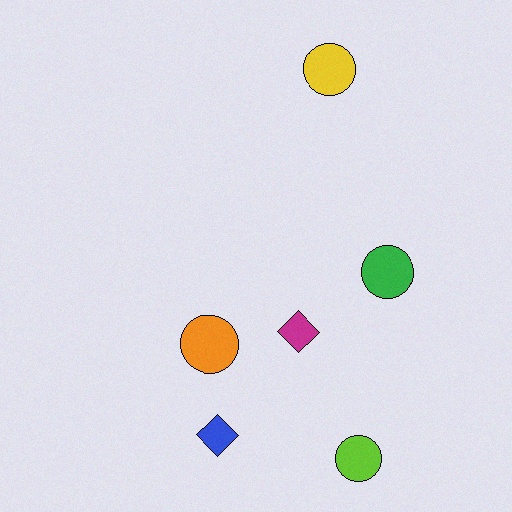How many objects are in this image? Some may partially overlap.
There are 6 objects.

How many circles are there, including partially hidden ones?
There are 4 circles.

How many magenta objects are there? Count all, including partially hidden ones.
There is 1 magenta object.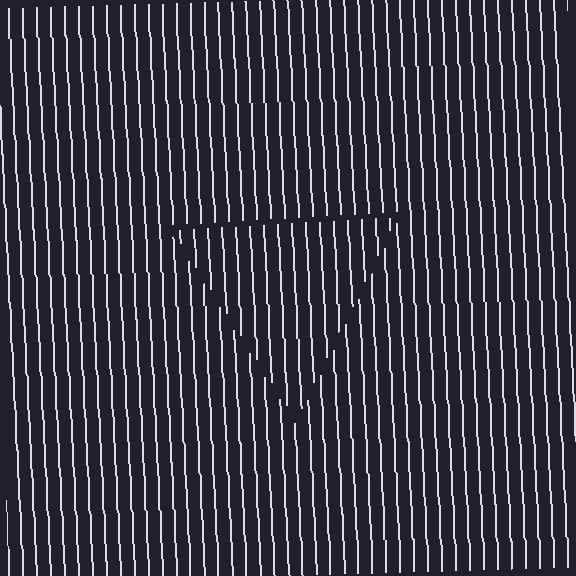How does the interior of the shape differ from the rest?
The interior of the shape contains the same grating, shifted by half a period — the contour is defined by the phase discontinuity where line-ends from the inner and outer gratings abut.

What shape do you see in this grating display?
An illusory triangle. The interior of the shape contains the same grating, shifted by half a period — the contour is defined by the phase discontinuity where line-ends from the inner and outer gratings abut.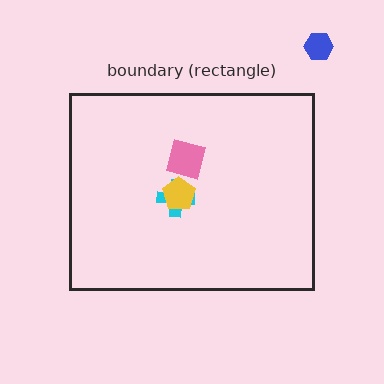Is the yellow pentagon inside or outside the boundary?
Inside.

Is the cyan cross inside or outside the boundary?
Inside.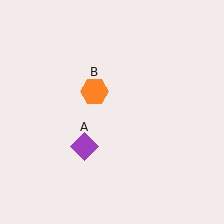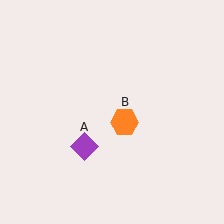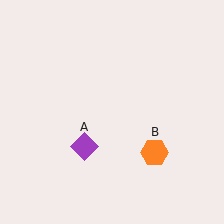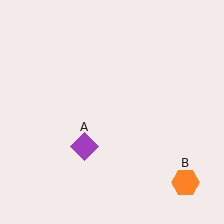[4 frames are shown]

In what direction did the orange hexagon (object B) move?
The orange hexagon (object B) moved down and to the right.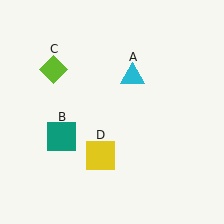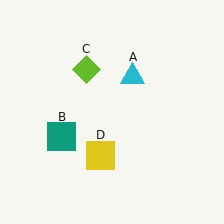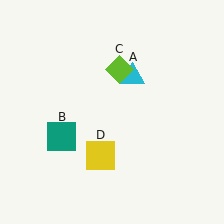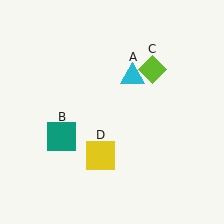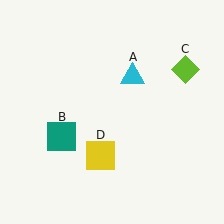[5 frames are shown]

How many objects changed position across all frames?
1 object changed position: lime diamond (object C).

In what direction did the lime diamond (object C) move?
The lime diamond (object C) moved right.